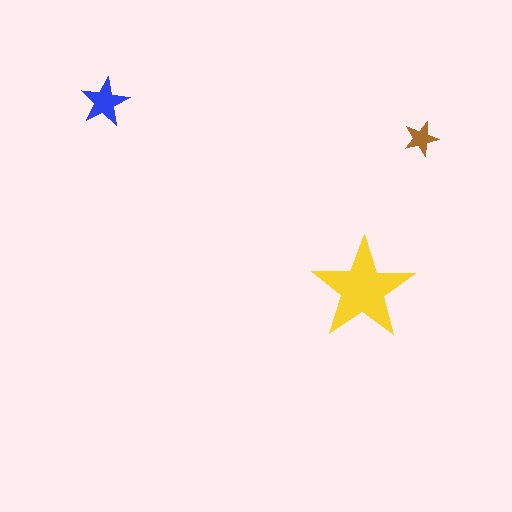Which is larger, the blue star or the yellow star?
The yellow one.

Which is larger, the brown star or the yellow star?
The yellow one.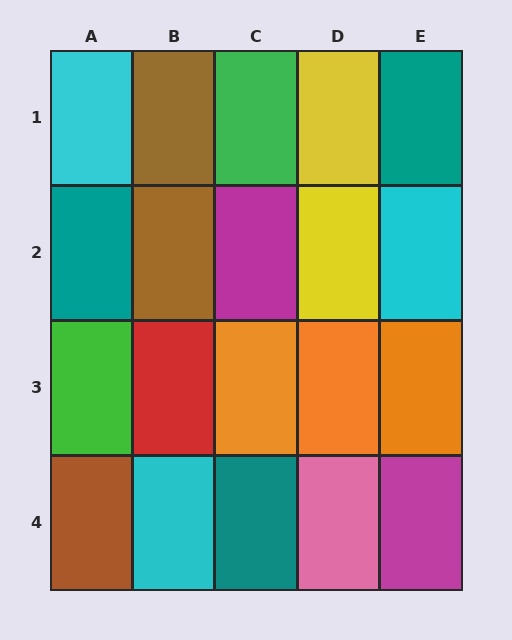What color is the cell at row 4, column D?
Pink.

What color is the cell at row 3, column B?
Red.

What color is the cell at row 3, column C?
Orange.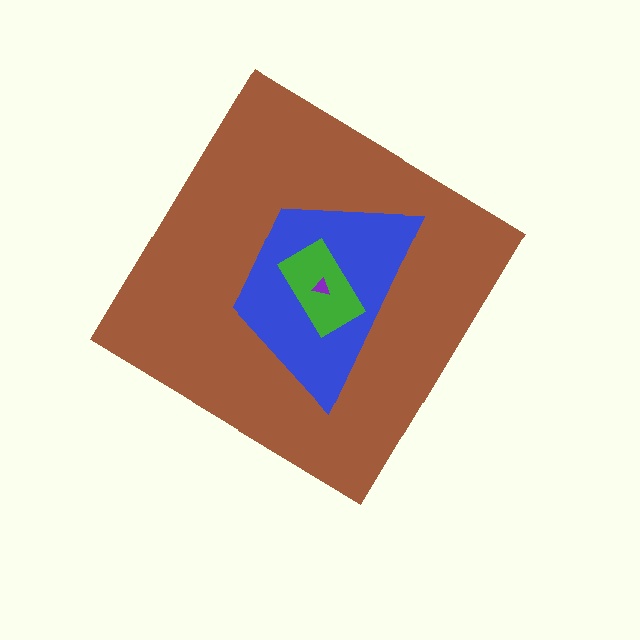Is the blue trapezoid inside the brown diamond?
Yes.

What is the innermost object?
The purple triangle.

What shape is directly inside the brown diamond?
The blue trapezoid.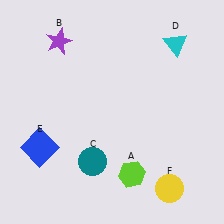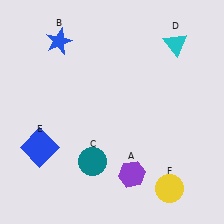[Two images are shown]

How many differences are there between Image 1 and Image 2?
There are 2 differences between the two images.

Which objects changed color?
A changed from lime to purple. B changed from purple to blue.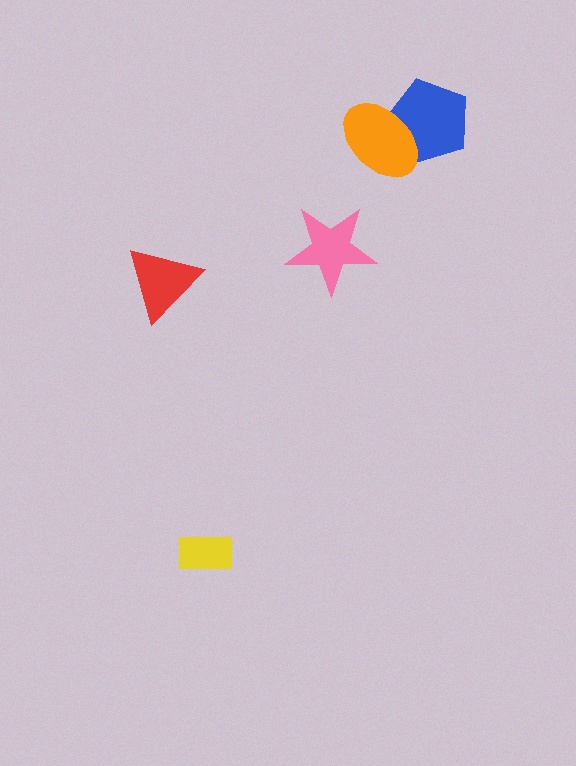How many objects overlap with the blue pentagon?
1 object overlaps with the blue pentagon.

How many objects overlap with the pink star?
0 objects overlap with the pink star.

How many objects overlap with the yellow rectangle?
0 objects overlap with the yellow rectangle.